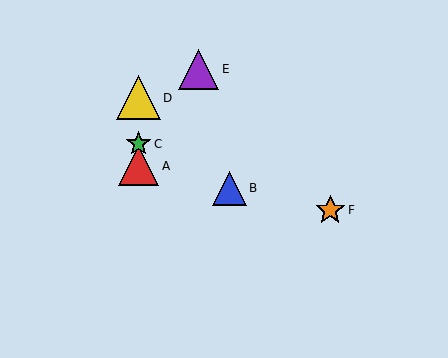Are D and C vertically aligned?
Yes, both are at x≈139.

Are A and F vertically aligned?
No, A is at x≈139 and F is at x≈330.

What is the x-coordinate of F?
Object F is at x≈330.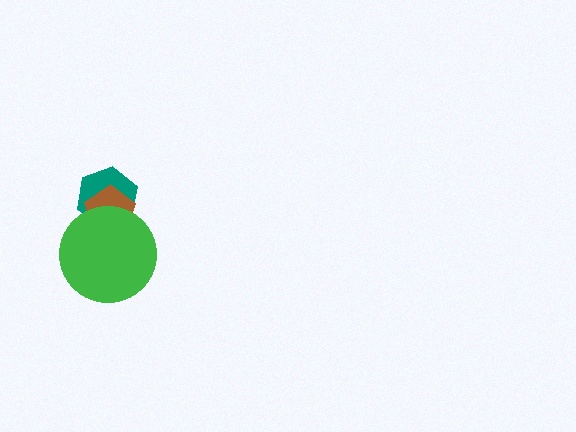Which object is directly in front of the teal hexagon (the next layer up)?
The brown pentagon is directly in front of the teal hexagon.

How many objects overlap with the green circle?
2 objects overlap with the green circle.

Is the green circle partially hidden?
No, no other shape covers it.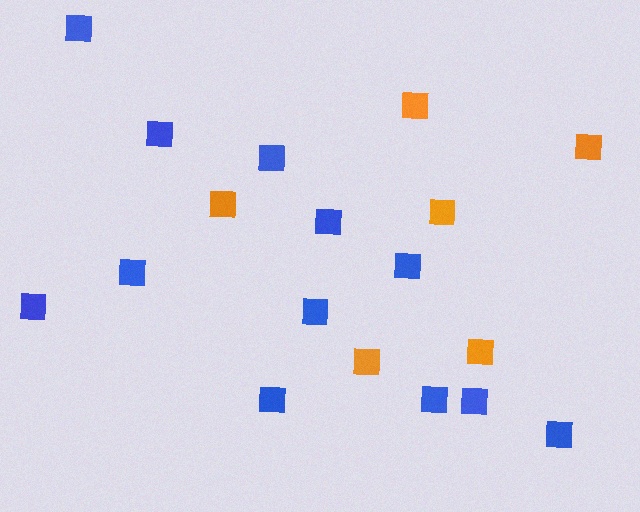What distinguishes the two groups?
There are 2 groups: one group of orange squares (6) and one group of blue squares (12).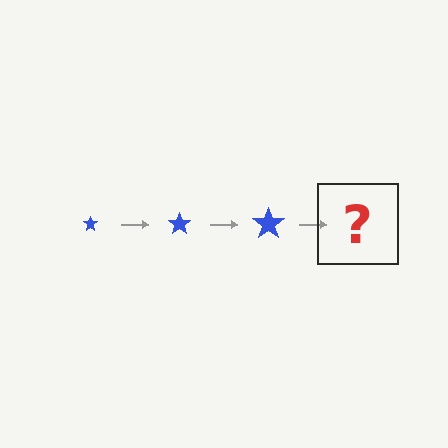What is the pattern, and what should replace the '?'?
The pattern is that the star gets progressively larger each step. The '?' should be a blue star, larger than the previous one.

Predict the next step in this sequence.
The next step is a blue star, larger than the previous one.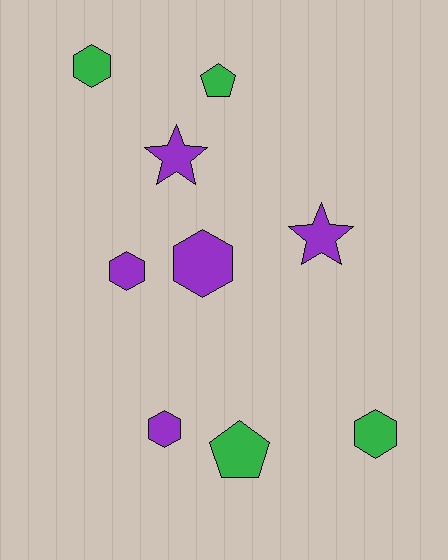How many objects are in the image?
There are 9 objects.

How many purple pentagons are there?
There are no purple pentagons.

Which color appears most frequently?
Purple, with 5 objects.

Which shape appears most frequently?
Hexagon, with 5 objects.